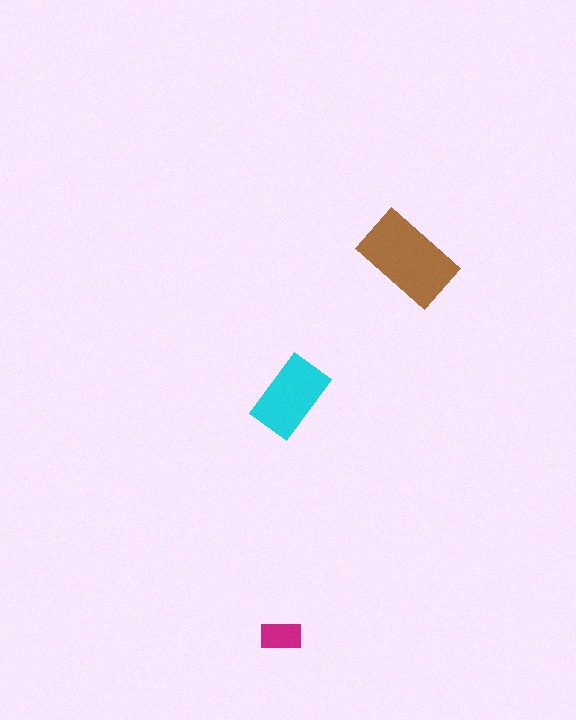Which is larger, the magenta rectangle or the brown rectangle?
The brown one.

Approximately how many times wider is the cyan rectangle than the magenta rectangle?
About 2 times wider.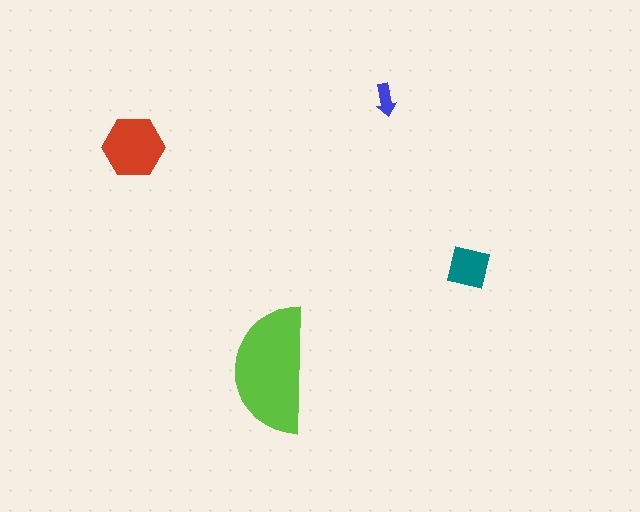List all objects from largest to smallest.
The lime semicircle, the red hexagon, the teal square, the blue arrow.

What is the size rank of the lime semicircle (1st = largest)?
1st.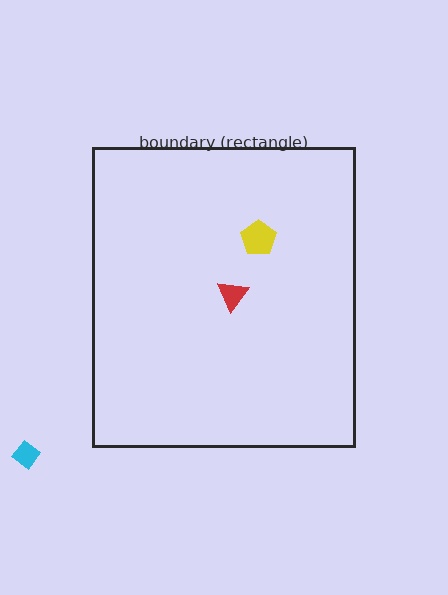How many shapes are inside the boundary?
2 inside, 1 outside.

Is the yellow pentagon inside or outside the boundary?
Inside.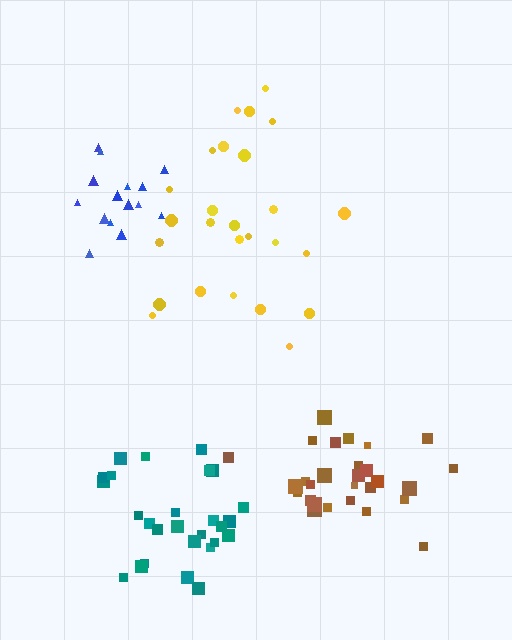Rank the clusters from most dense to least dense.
blue, brown, teal, yellow.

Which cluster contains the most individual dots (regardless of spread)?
Brown (28).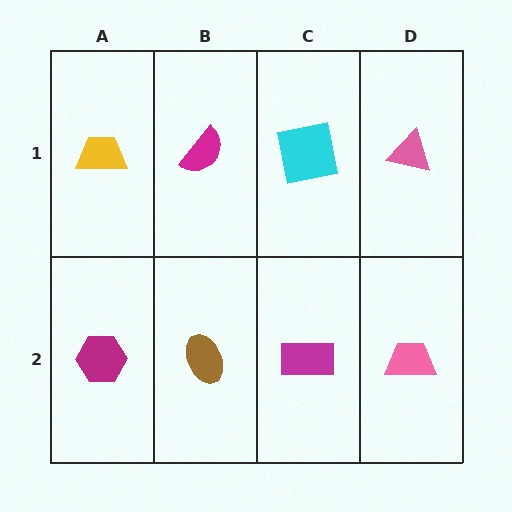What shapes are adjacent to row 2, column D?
A pink triangle (row 1, column D), a magenta rectangle (row 2, column C).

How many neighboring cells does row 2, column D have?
2.